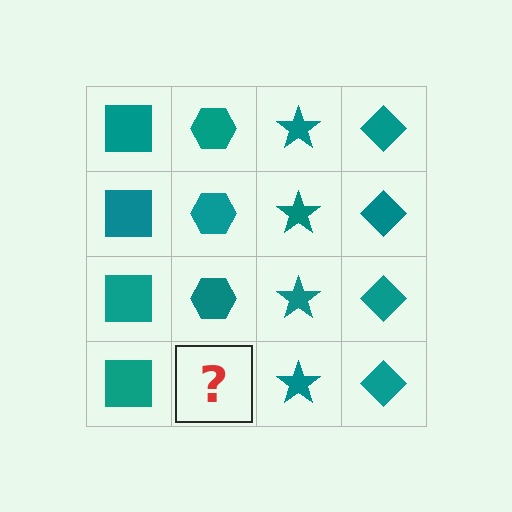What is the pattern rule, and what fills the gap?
The rule is that each column has a consistent shape. The gap should be filled with a teal hexagon.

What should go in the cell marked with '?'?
The missing cell should contain a teal hexagon.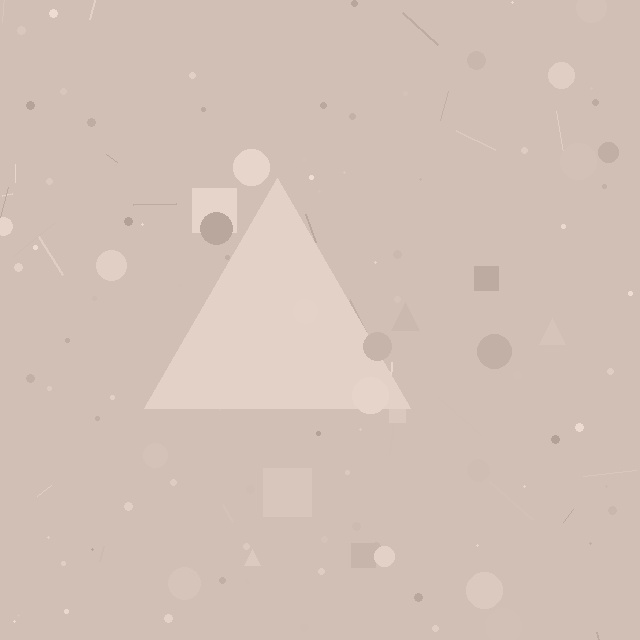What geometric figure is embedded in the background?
A triangle is embedded in the background.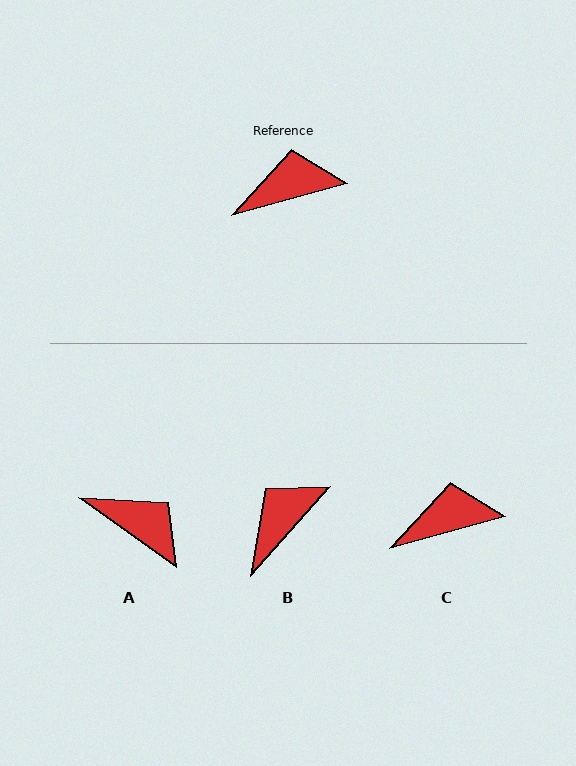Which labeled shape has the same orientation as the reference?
C.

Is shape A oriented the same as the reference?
No, it is off by about 51 degrees.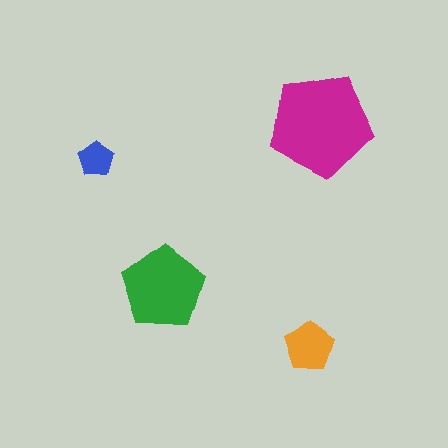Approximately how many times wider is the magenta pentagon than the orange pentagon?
About 2 times wider.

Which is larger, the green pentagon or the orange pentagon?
The green one.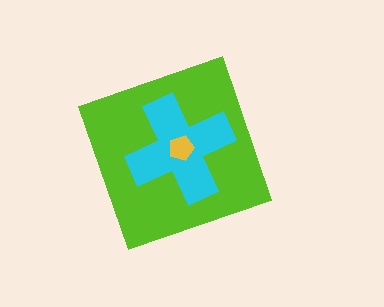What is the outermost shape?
The lime diamond.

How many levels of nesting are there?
3.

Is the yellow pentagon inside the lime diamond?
Yes.